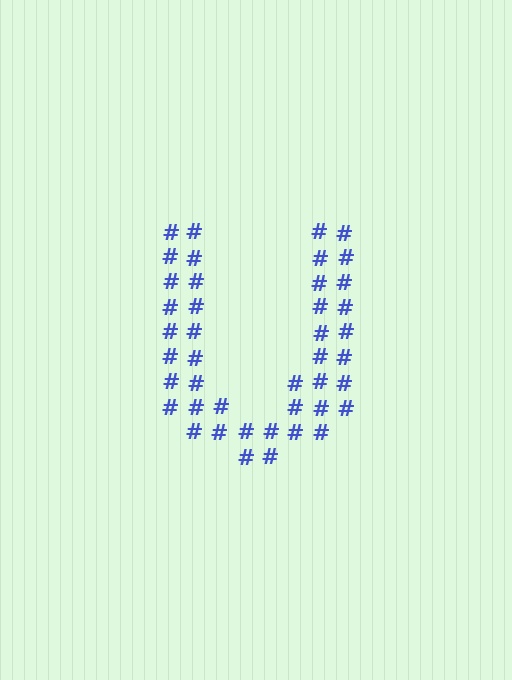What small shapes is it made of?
It is made of small hash symbols.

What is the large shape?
The large shape is the letter U.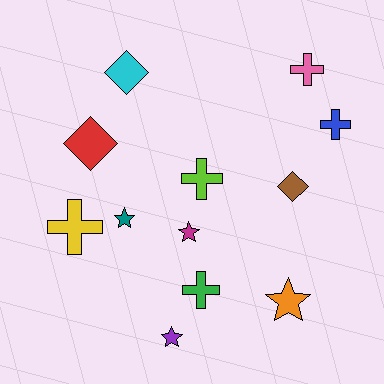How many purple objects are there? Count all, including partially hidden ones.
There is 1 purple object.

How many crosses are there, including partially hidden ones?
There are 5 crosses.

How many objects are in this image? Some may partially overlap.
There are 12 objects.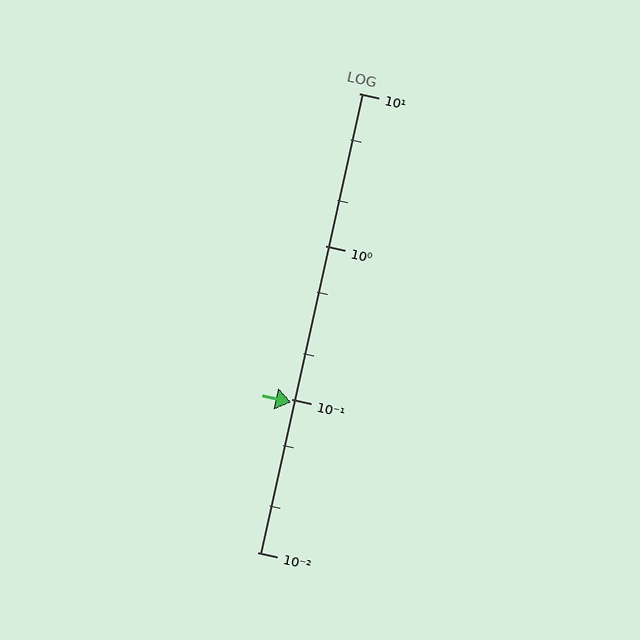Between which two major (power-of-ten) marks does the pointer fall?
The pointer is between 0.01 and 0.1.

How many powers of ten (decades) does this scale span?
The scale spans 3 decades, from 0.01 to 10.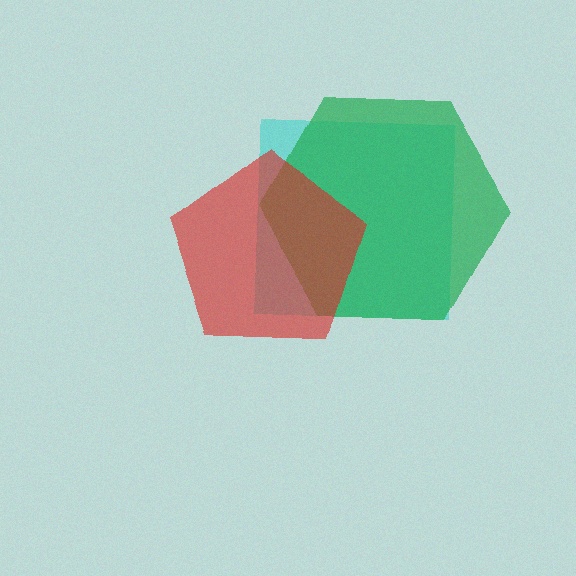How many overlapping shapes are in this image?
There are 3 overlapping shapes in the image.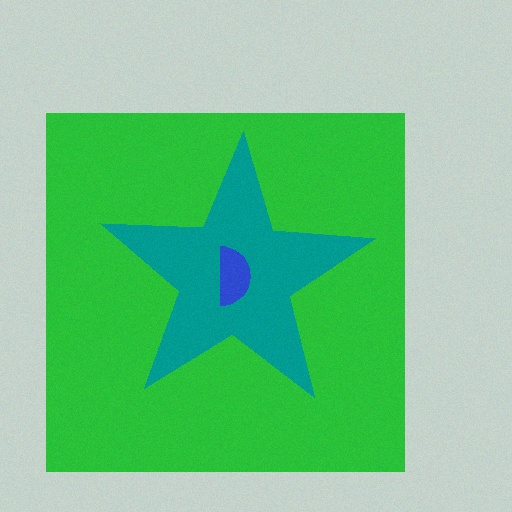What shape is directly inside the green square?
The teal star.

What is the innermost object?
The blue semicircle.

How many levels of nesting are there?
3.